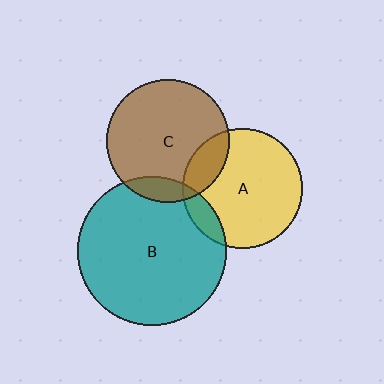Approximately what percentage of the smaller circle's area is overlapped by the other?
Approximately 10%.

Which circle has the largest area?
Circle B (teal).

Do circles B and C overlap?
Yes.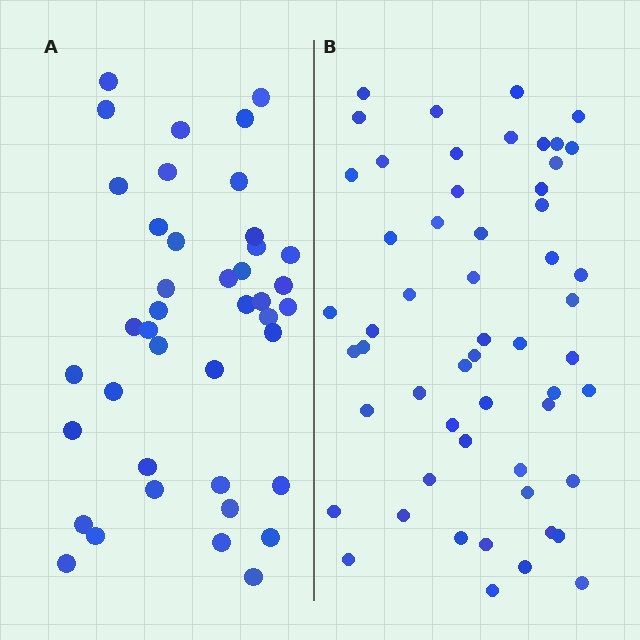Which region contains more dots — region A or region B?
Region B (the right region) has more dots.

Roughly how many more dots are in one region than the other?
Region B has approximately 15 more dots than region A.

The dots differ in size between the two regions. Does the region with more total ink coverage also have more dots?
No. Region A has more total ink coverage because its dots are larger, but region B actually contains more individual dots. Total area can be misleading — the number of items is what matters here.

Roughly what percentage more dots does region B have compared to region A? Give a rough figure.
About 35% more.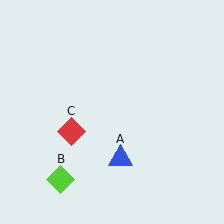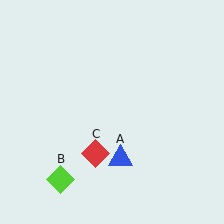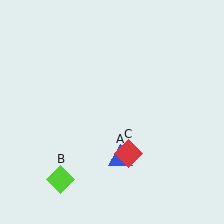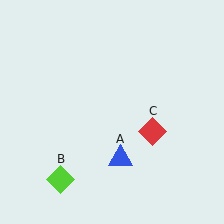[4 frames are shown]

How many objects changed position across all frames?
1 object changed position: red diamond (object C).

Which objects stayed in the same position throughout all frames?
Blue triangle (object A) and lime diamond (object B) remained stationary.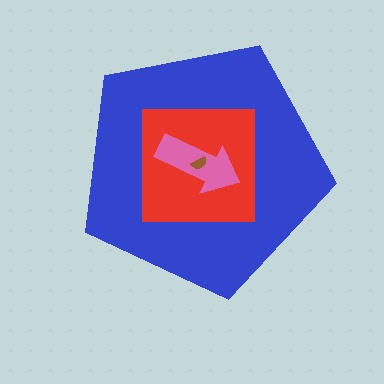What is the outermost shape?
The blue pentagon.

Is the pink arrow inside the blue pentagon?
Yes.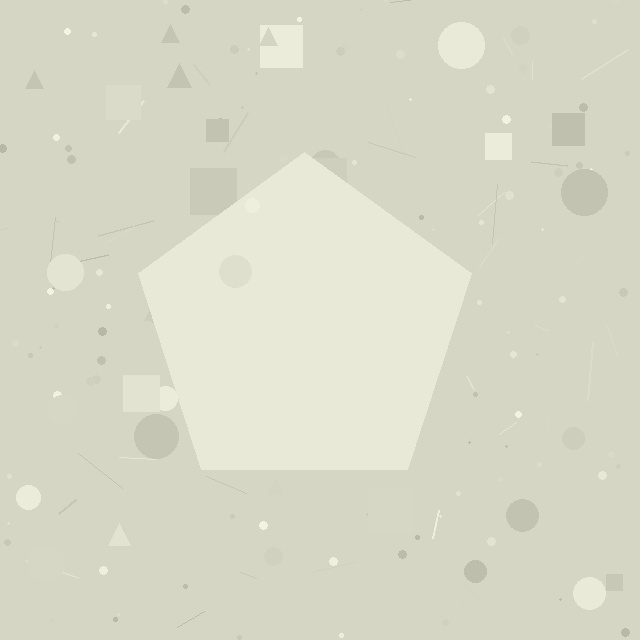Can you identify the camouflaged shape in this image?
The camouflaged shape is a pentagon.